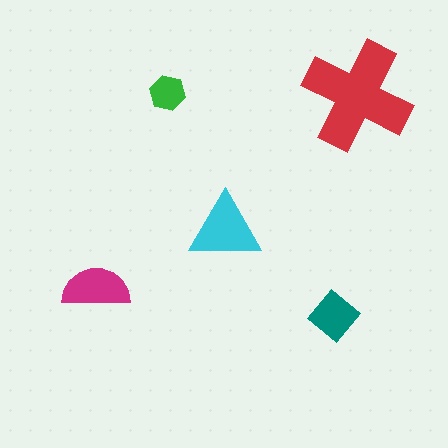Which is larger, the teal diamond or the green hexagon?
The teal diamond.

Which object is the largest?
The red cross.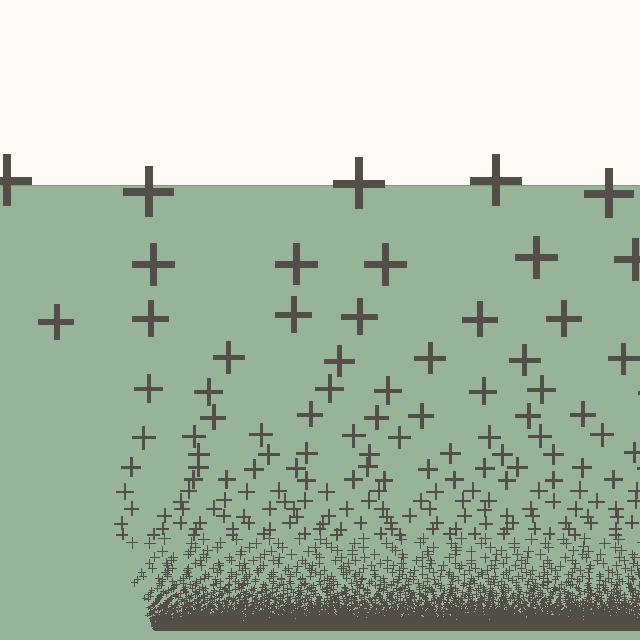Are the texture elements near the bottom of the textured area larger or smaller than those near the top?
Smaller. The gradient is inverted — elements near the bottom are smaller and denser.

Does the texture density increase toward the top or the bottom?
Density increases toward the bottom.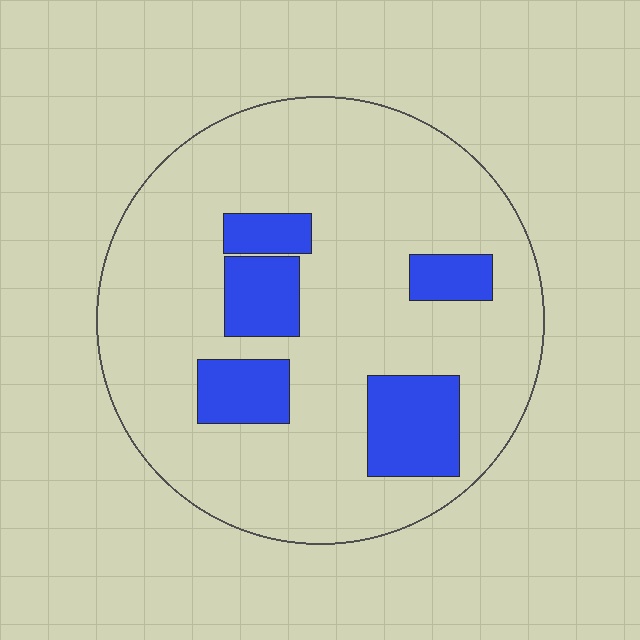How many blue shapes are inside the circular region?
5.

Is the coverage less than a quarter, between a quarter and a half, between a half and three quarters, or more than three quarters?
Less than a quarter.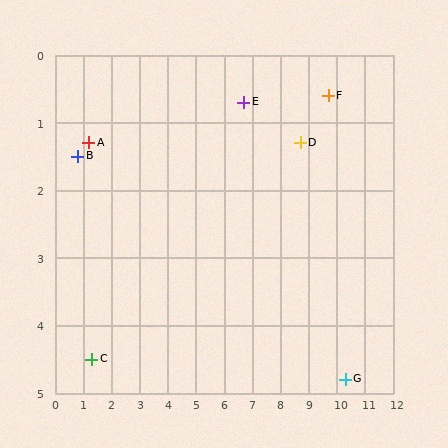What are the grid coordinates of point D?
Point D is at approximately (8.7, 1.3).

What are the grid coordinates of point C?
Point C is at approximately (1.3, 4.5).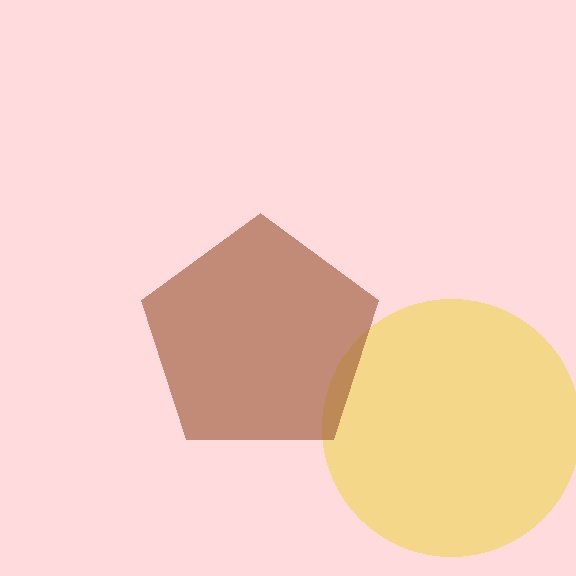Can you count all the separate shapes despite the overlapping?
Yes, there are 2 separate shapes.